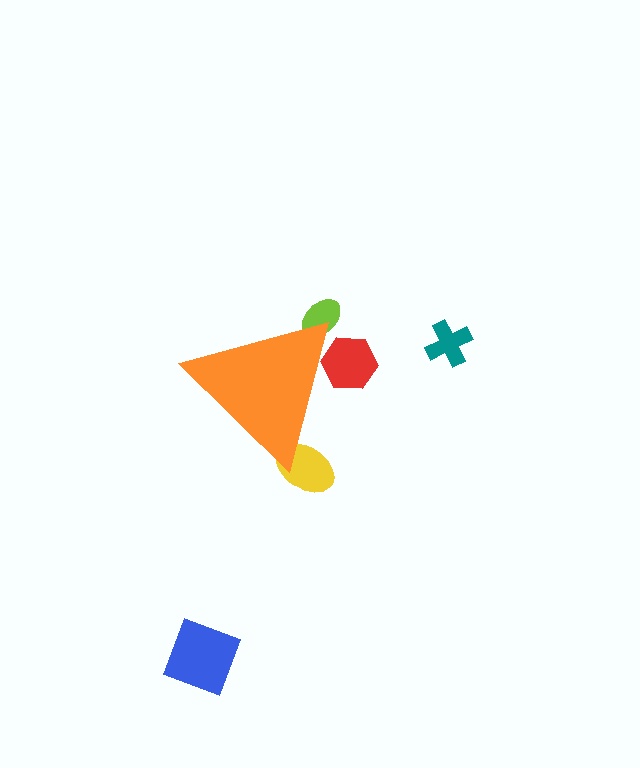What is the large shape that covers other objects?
An orange triangle.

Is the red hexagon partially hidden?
Yes, the red hexagon is partially hidden behind the orange triangle.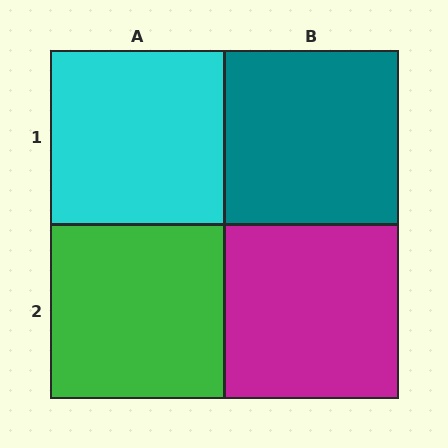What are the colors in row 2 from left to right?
Green, magenta.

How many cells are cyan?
1 cell is cyan.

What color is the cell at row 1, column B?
Teal.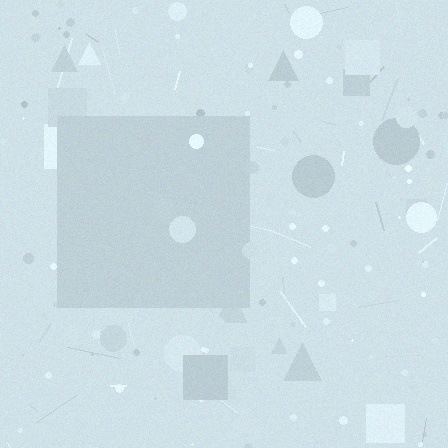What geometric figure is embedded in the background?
A square is embedded in the background.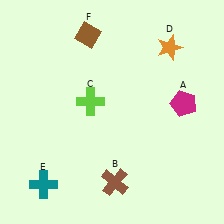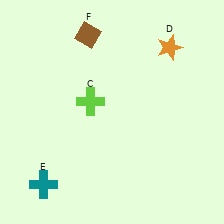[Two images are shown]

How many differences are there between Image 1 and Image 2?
There are 2 differences between the two images.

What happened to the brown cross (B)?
The brown cross (B) was removed in Image 2. It was in the bottom-right area of Image 1.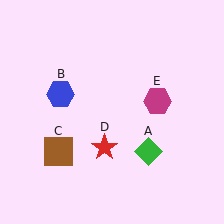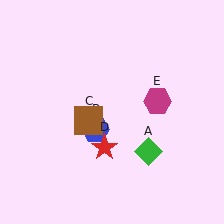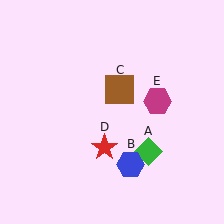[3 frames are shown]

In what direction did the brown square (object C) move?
The brown square (object C) moved up and to the right.